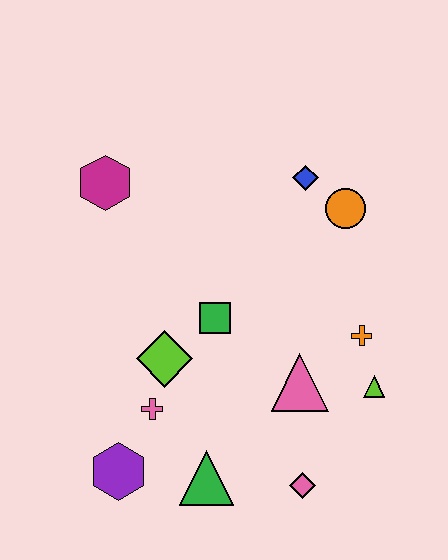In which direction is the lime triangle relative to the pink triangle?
The lime triangle is to the right of the pink triangle.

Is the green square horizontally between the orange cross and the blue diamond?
No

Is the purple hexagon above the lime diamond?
No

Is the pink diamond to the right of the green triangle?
Yes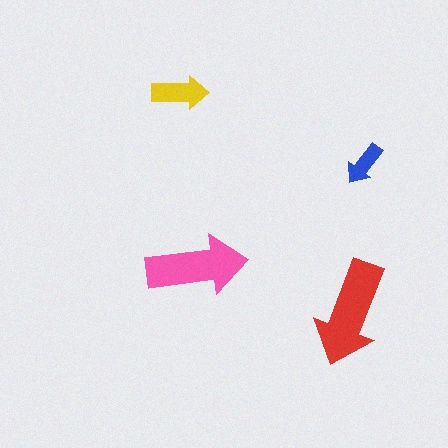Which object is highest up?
The yellow arrow is topmost.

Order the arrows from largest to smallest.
the red one, the pink one, the yellow one, the blue one.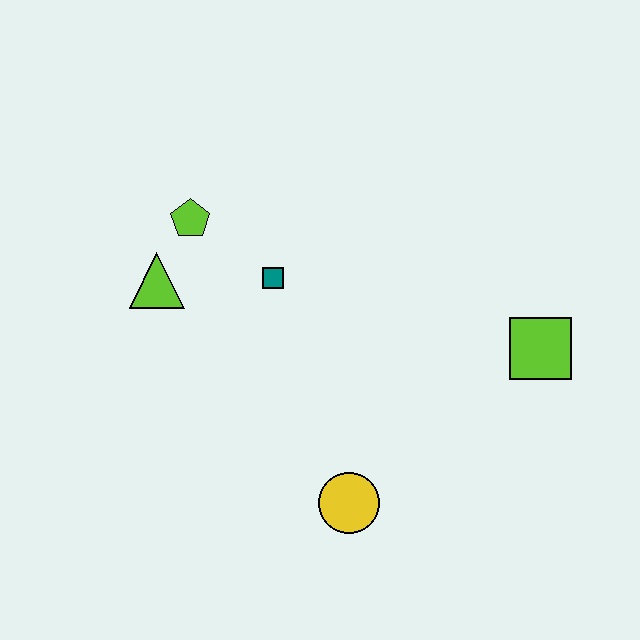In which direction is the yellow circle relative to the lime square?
The yellow circle is to the left of the lime square.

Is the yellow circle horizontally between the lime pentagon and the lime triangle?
No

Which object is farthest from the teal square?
The lime square is farthest from the teal square.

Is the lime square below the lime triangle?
Yes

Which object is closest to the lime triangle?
The lime pentagon is closest to the lime triangle.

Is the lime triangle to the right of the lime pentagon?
No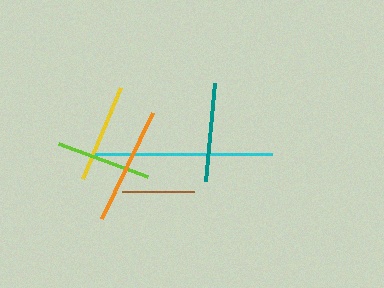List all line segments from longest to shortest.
From longest to shortest: cyan, orange, yellow, teal, lime, brown.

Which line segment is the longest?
The cyan line is the longest at approximately 177 pixels.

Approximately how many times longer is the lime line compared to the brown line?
The lime line is approximately 1.3 times the length of the brown line.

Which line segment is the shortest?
The brown line is the shortest at approximately 72 pixels.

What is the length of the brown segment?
The brown segment is approximately 72 pixels long.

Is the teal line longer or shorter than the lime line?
The teal line is longer than the lime line.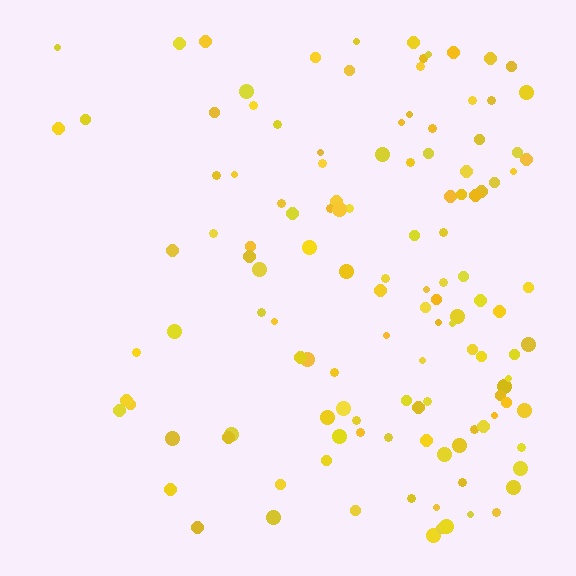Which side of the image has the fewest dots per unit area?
The left.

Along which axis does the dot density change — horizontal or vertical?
Horizontal.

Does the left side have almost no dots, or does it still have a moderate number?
Still a moderate number, just noticeably fewer than the right.